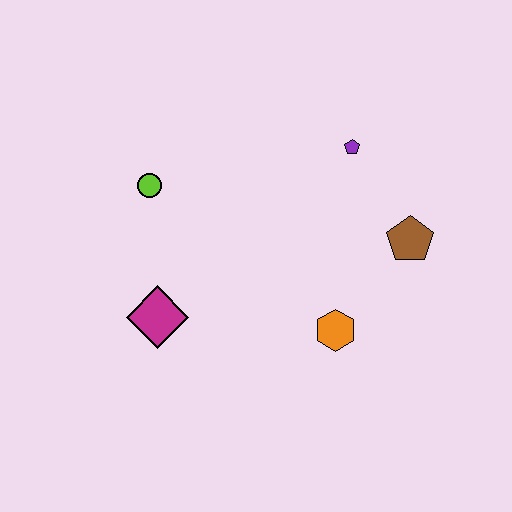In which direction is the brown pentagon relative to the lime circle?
The brown pentagon is to the right of the lime circle.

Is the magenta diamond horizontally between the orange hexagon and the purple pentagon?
No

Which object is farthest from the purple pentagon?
The magenta diamond is farthest from the purple pentagon.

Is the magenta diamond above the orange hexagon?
Yes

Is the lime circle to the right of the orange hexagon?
No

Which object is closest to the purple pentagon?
The brown pentagon is closest to the purple pentagon.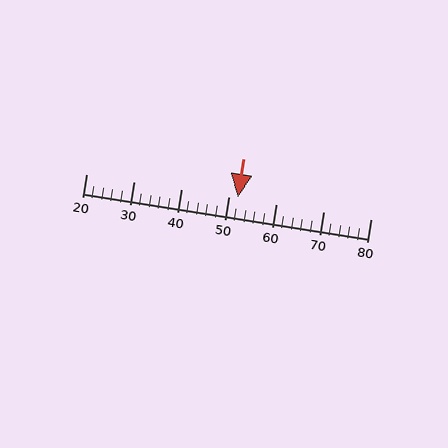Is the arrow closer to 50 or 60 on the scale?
The arrow is closer to 50.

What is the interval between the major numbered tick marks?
The major tick marks are spaced 10 units apart.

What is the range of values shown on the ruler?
The ruler shows values from 20 to 80.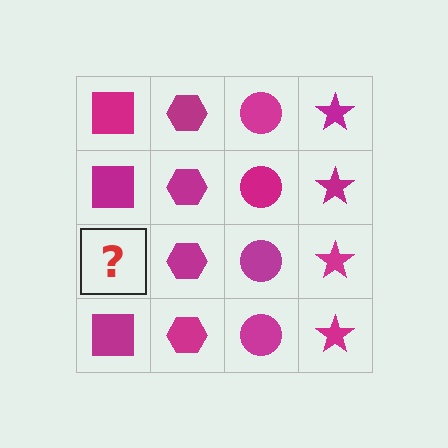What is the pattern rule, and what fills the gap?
The rule is that each column has a consistent shape. The gap should be filled with a magenta square.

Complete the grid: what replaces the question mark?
The question mark should be replaced with a magenta square.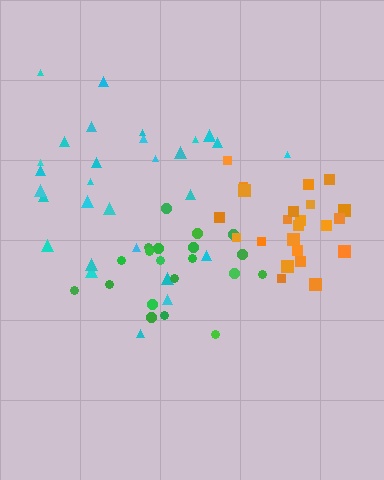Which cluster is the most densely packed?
Orange.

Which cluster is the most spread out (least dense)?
Cyan.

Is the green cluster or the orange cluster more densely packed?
Orange.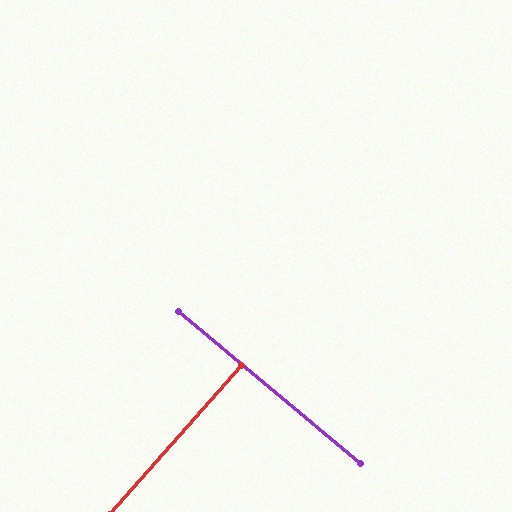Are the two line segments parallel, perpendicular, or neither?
Perpendicular — they meet at approximately 88°.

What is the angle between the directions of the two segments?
Approximately 88 degrees.